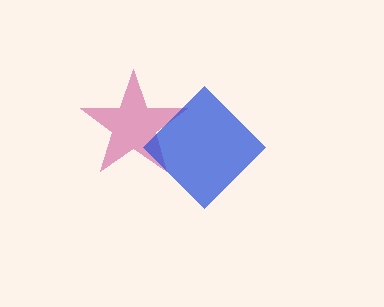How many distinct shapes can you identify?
There are 2 distinct shapes: a magenta star, a blue diamond.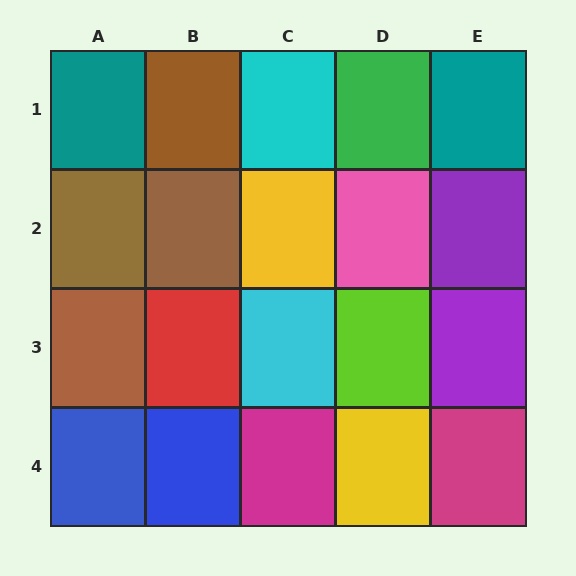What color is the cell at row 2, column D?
Pink.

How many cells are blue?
2 cells are blue.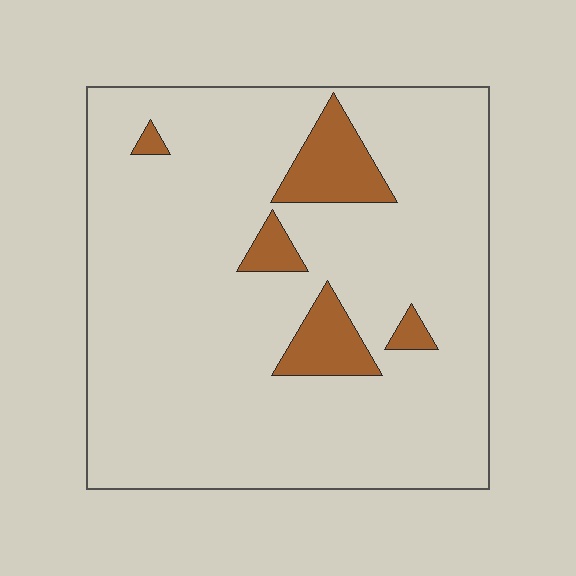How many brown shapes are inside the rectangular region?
5.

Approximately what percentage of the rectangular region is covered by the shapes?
Approximately 10%.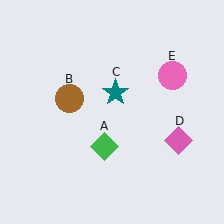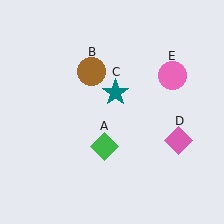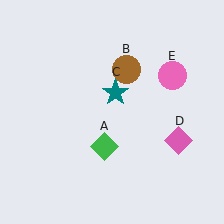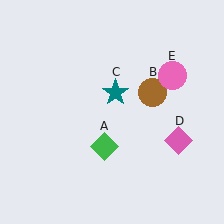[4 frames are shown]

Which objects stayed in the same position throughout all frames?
Green diamond (object A) and teal star (object C) and pink diamond (object D) and pink circle (object E) remained stationary.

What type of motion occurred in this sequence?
The brown circle (object B) rotated clockwise around the center of the scene.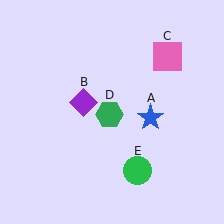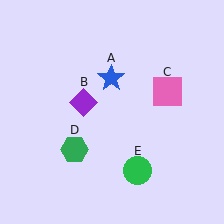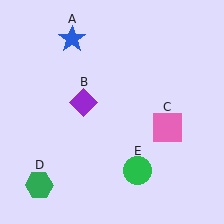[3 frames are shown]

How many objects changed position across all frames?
3 objects changed position: blue star (object A), pink square (object C), green hexagon (object D).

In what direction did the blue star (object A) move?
The blue star (object A) moved up and to the left.